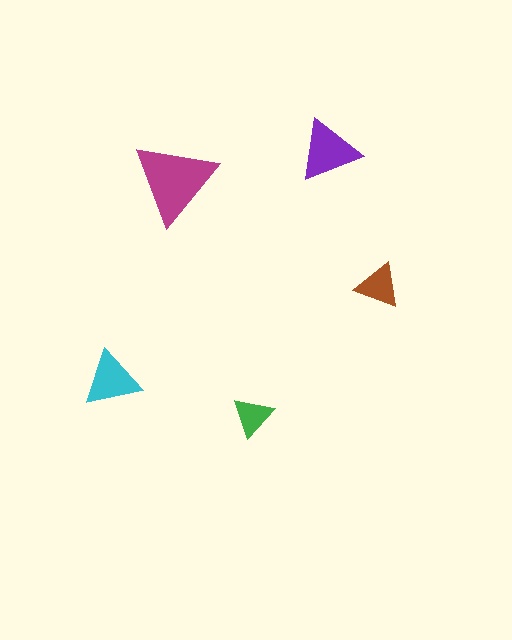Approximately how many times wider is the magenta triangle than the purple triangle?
About 1.5 times wider.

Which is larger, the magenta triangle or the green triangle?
The magenta one.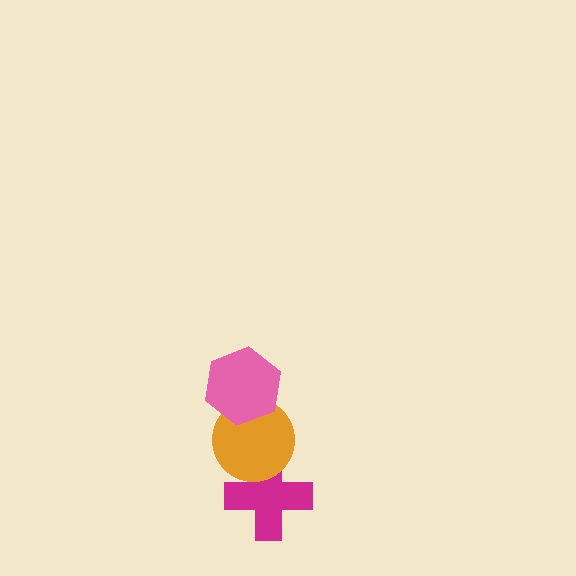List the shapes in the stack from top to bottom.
From top to bottom: the pink hexagon, the orange circle, the magenta cross.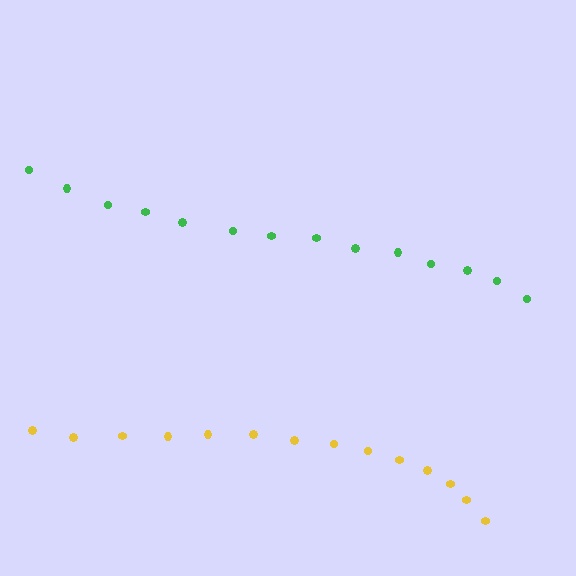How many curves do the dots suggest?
There are 2 distinct paths.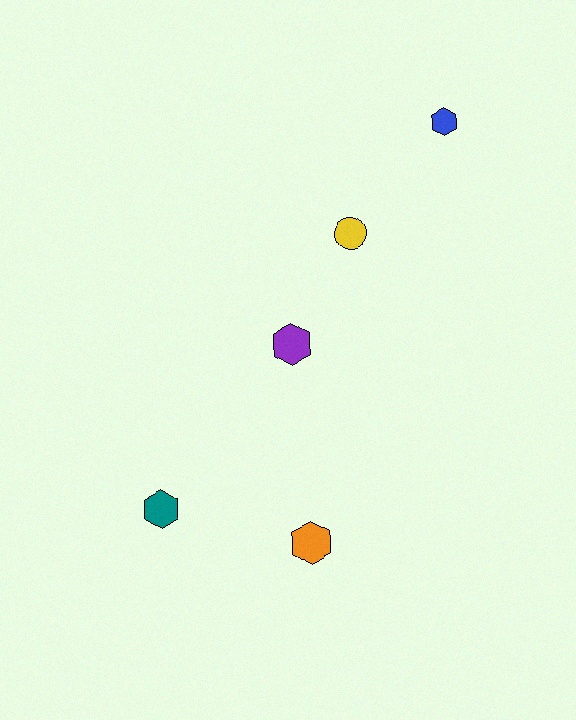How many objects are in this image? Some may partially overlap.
There are 5 objects.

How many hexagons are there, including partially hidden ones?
There are 4 hexagons.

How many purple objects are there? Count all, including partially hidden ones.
There is 1 purple object.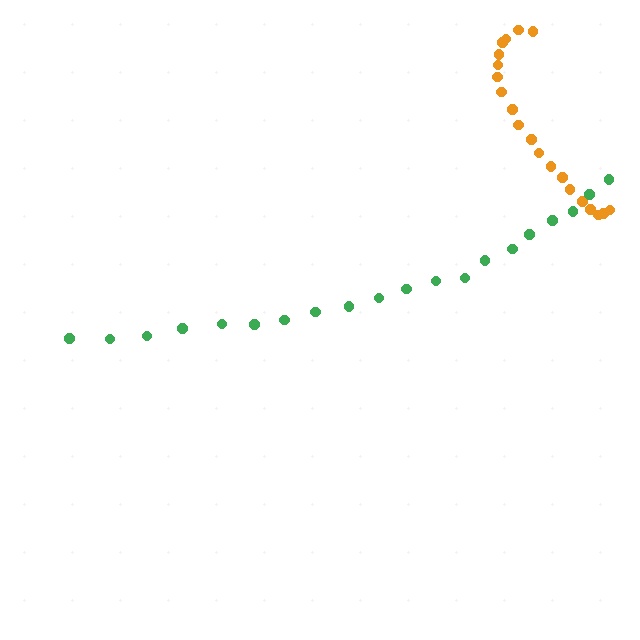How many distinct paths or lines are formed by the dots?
There are 2 distinct paths.